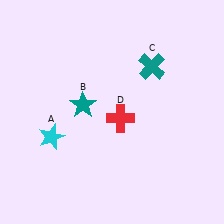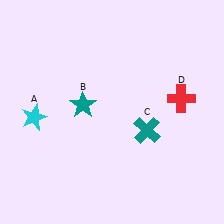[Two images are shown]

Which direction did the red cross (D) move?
The red cross (D) moved right.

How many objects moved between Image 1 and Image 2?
3 objects moved between the two images.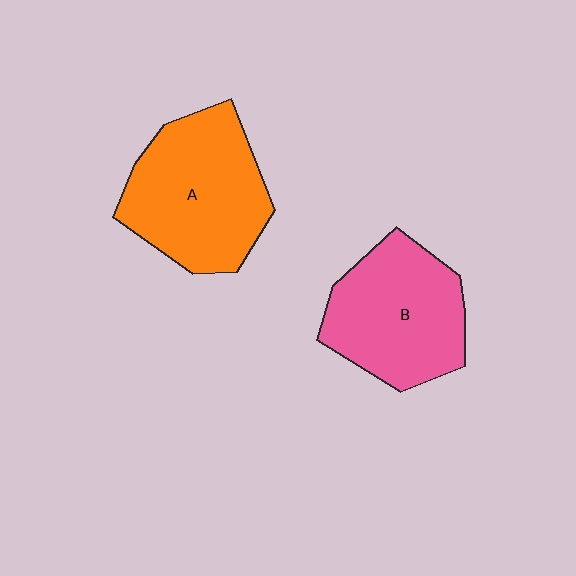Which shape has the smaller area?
Shape B (pink).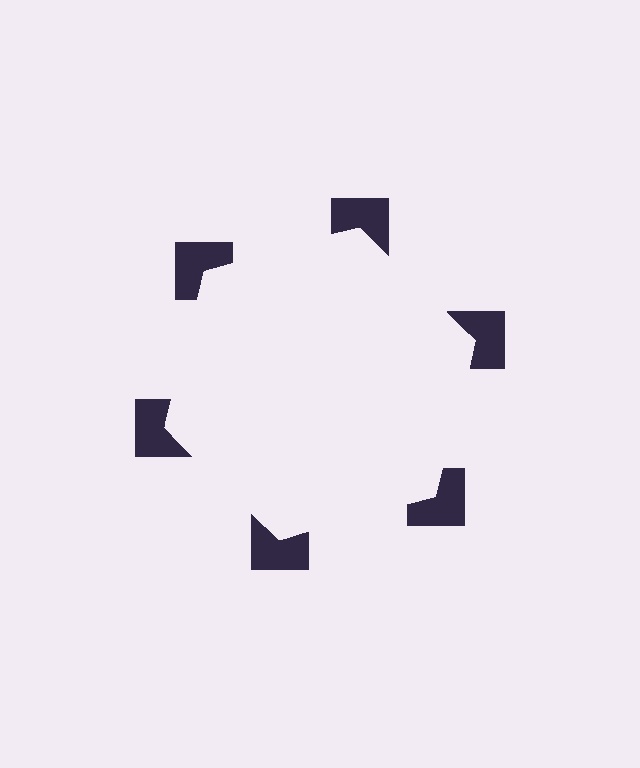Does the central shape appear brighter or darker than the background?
It typically appears slightly brighter than the background, even though no actual brightness change is drawn.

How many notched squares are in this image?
There are 6 — one at each vertex of the illusory hexagon.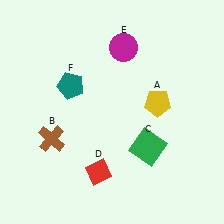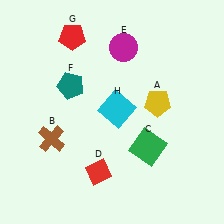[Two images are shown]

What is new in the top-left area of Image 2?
A red pentagon (G) was added in the top-left area of Image 2.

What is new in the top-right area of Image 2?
A cyan square (H) was added in the top-right area of Image 2.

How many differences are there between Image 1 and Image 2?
There are 2 differences between the two images.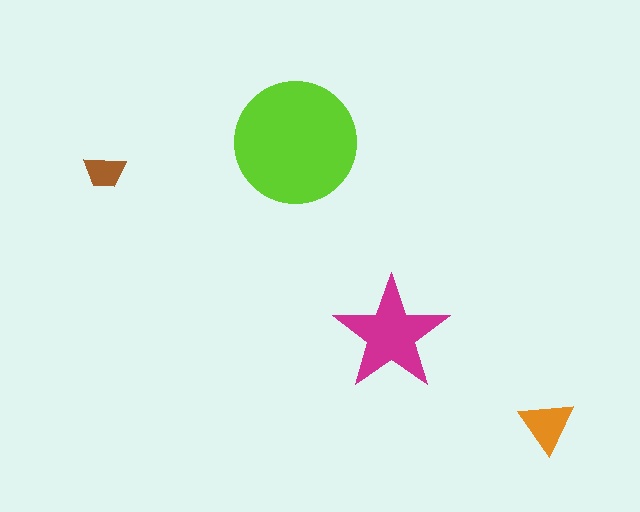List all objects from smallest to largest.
The brown trapezoid, the orange triangle, the magenta star, the lime circle.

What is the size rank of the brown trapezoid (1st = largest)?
4th.